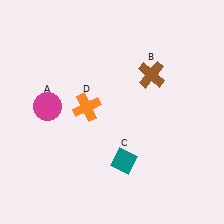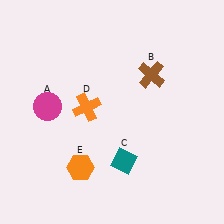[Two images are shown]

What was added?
An orange hexagon (E) was added in Image 2.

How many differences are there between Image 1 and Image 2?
There is 1 difference between the two images.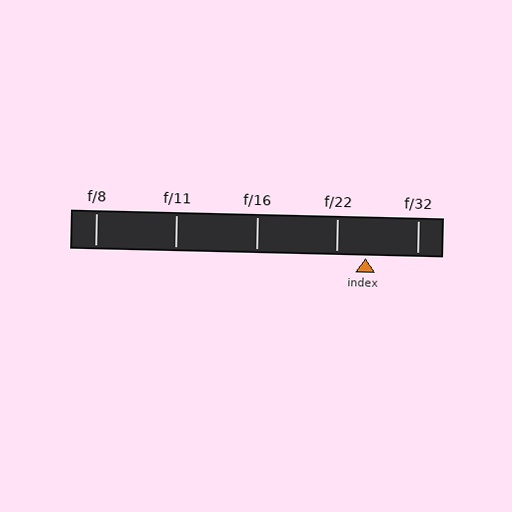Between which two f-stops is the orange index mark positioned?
The index mark is between f/22 and f/32.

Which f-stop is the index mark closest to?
The index mark is closest to f/22.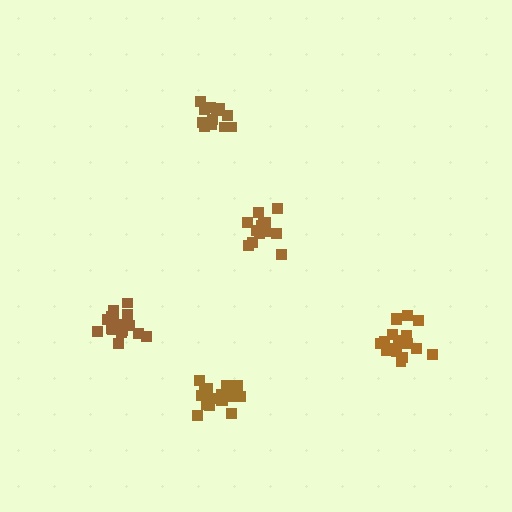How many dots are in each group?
Group 1: 15 dots, Group 2: 14 dots, Group 3: 18 dots, Group 4: 19 dots, Group 5: 17 dots (83 total).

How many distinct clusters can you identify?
There are 5 distinct clusters.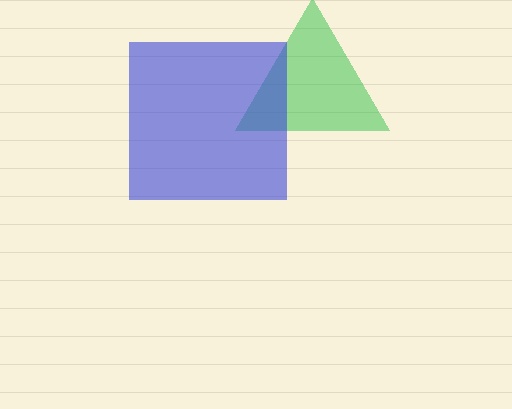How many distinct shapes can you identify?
There are 2 distinct shapes: a green triangle, a blue square.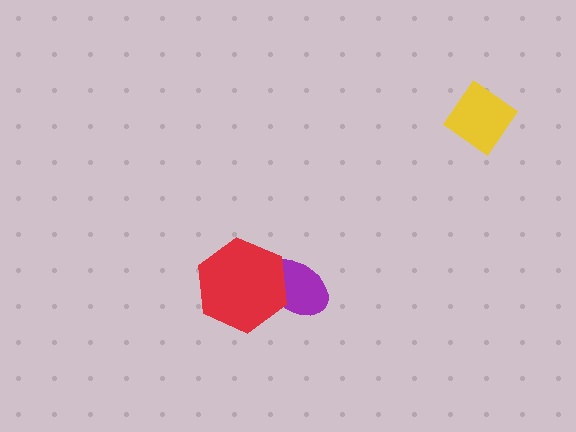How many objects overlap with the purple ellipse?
1 object overlaps with the purple ellipse.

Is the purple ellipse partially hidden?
Yes, it is partially covered by another shape.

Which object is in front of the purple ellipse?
The red hexagon is in front of the purple ellipse.